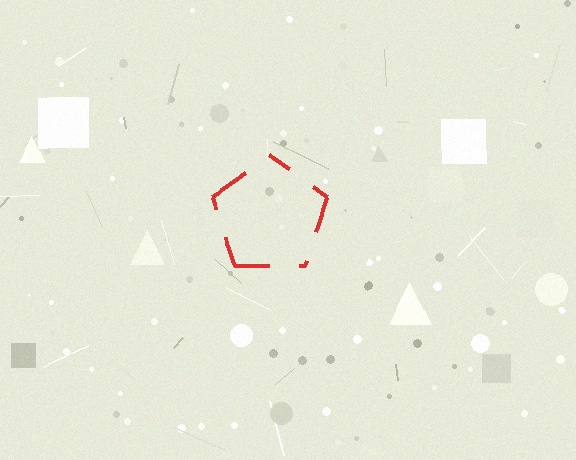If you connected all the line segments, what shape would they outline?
They would outline a pentagon.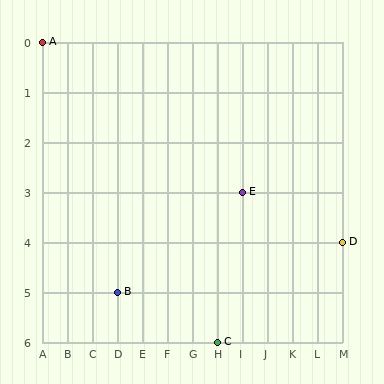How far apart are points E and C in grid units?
Points E and C are 1 column and 3 rows apart (about 3.2 grid units diagonally).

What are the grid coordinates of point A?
Point A is at grid coordinates (A, 0).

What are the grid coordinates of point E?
Point E is at grid coordinates (I, 3).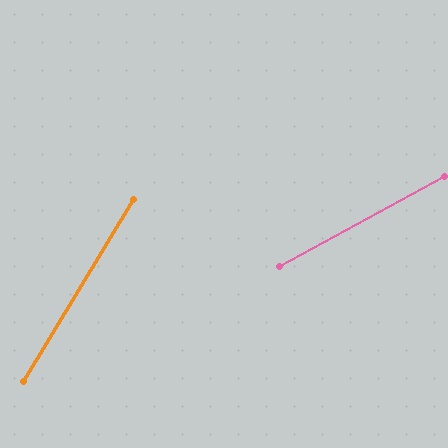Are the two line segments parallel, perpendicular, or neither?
Neither parallel nor perpendicular — they differ by about 30°.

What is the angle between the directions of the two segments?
Approximately 30 degrees.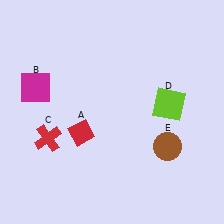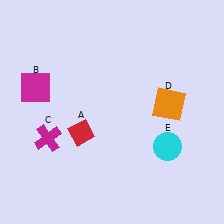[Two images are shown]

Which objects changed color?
C changed from red to magenta. D changed from lime to orange. E changed from brown to cyan.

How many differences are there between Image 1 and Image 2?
There are 3 differences between the two images.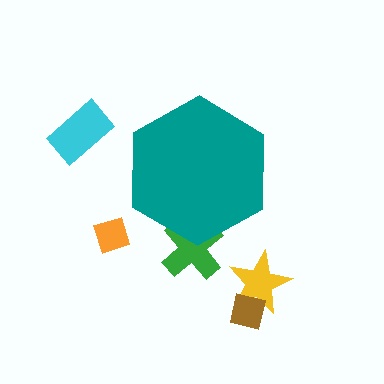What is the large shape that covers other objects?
A teal hexagon.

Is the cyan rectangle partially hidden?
No, the cyan rectangle is fully visible.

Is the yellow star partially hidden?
No, the yellow star is fully visible.